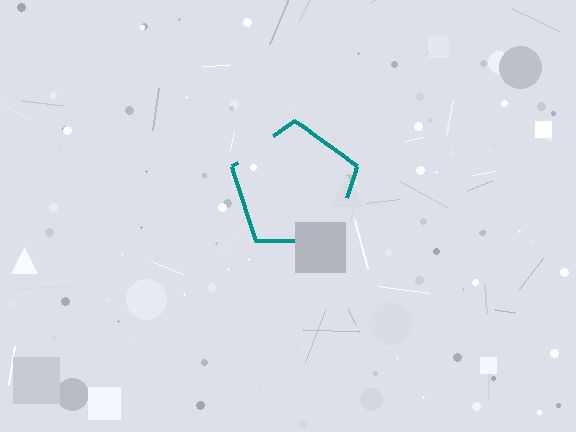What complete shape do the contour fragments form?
The contour fragments form a pentagon.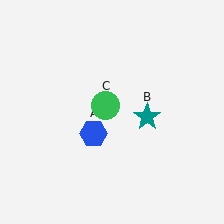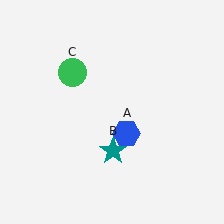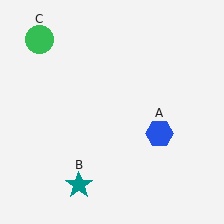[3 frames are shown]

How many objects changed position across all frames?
3 objects changed position: blue hexagon (object A), teal star (object B), green circle (object C).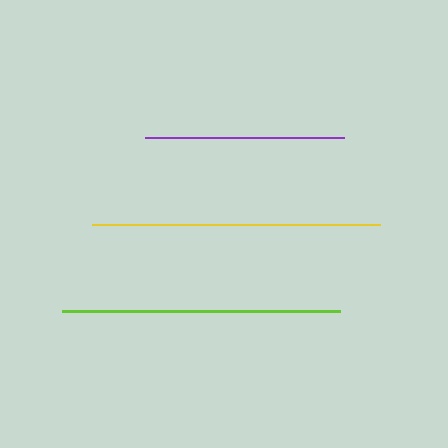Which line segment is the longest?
The yellow line is the longest at approximately 289 pixels.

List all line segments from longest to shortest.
From longest to shortest: yellow, lime, purple.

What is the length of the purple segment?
The purple segment is approximately 199 pixels long.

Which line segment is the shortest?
The purple line is the shortest at approximately 199 pixels.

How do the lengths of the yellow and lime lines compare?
The yellow and lime lines are approximately the same length.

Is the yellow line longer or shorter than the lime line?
The yellow line is longer than the lime line.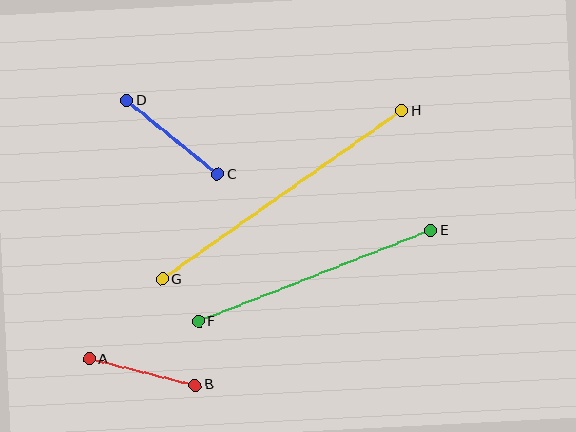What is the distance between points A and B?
The distance is approximately 109 pixels.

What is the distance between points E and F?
The distance is approximately 249 pixels.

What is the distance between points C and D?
The distance is approximately 117 pixels.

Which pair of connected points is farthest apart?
Points G and H are farthest apart.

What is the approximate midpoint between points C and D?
The midpoint is at approximately (172, 138) pixels.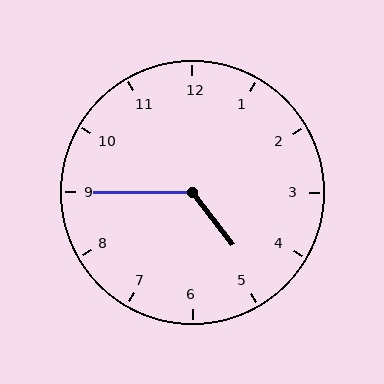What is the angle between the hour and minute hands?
Approximately 128 degrees.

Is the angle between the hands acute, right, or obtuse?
It is obtuse.